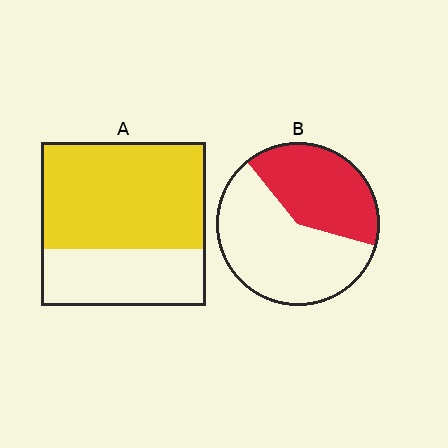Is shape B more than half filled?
No.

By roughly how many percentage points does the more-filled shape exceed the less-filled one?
By roughly 25 percentage points (A over B).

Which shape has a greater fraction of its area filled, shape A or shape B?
Shape A.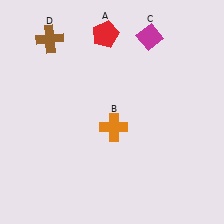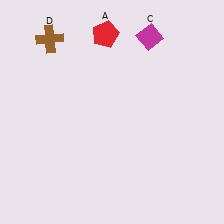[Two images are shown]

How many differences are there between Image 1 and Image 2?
There is 1 difference between the two images.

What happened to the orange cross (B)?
The orange cross (B) was removed in Image 2. It was in the bottom-right area of Image 1.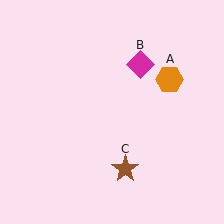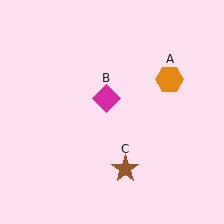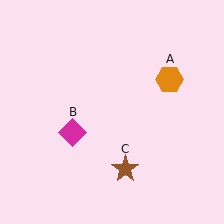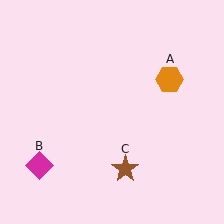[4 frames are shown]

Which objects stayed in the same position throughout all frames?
Orange hexagon (object A) and brown star (object C) remained stationary.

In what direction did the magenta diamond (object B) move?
The magenta diamond (object B) moved down and to the left.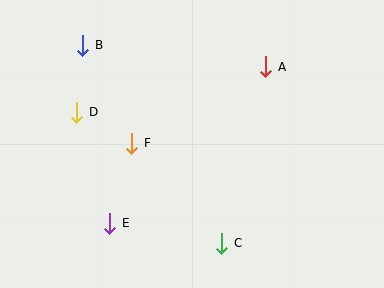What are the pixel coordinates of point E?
Point E is at (110, 223).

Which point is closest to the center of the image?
Point F at (132, 143) is closest to the center.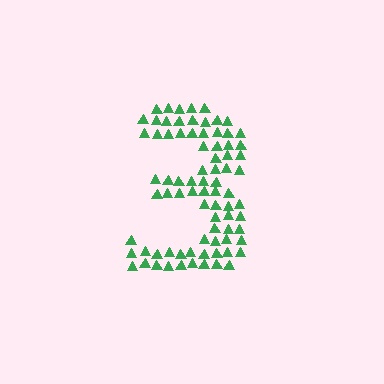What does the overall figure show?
The overall figure shows the digit 3.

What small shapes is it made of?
It is made of small triangles.